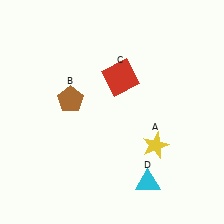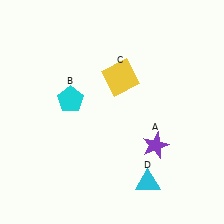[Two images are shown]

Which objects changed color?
A changed from yellow to purple. B changed from brown to cyan. C changed from red to yellow.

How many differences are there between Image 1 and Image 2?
There are 3 differences between the two images.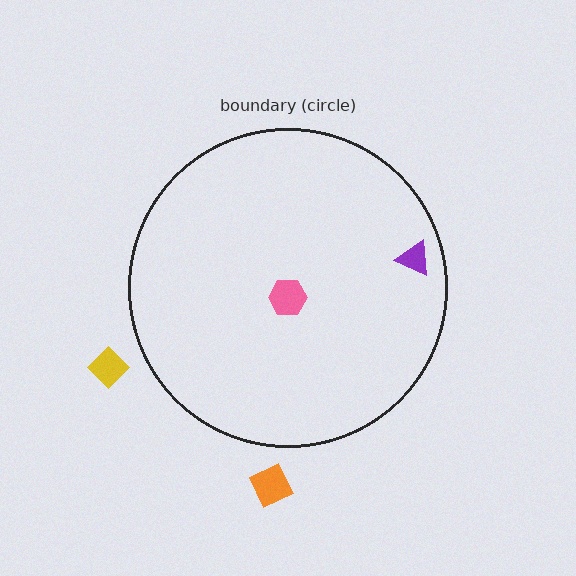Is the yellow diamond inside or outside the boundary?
Outside.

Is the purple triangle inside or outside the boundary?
Inside.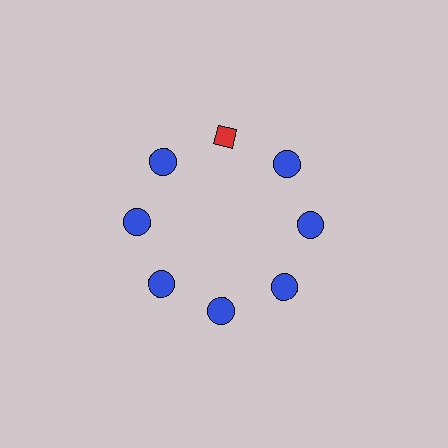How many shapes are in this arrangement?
There are 8 shapes arranged in a ring pattern.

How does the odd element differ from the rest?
It differs in both color (red instead of blue) and shape (diamond instead of circle).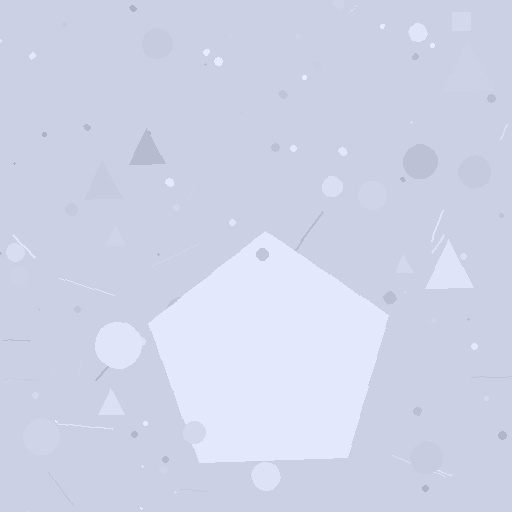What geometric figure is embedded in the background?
A pentagon is embedded in the background.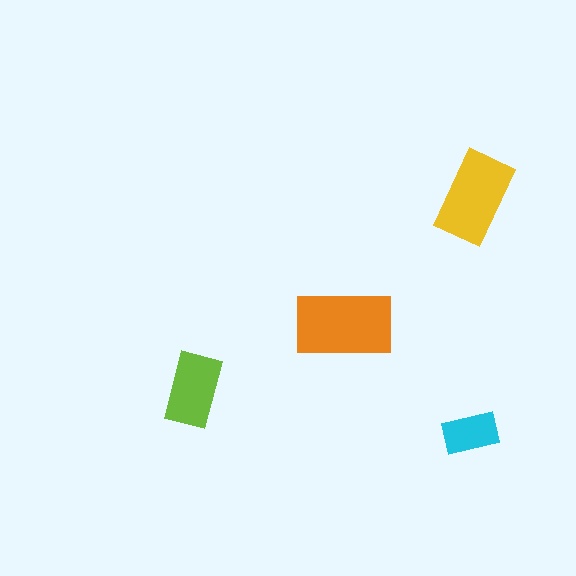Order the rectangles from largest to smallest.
the orange one, the yellow one, the lime one, the cyan one.